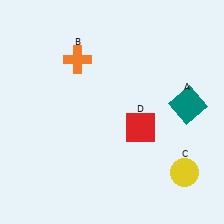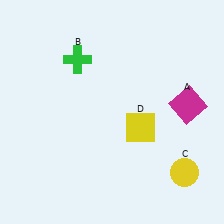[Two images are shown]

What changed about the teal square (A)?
In Image 1, A is teal. In Image 2, it changed to magenta.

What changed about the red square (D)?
In Image 1, D is red. In Image 2, it changed to yellow.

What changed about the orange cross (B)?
In Image 1, B is orange. In Image 2, it changed to green.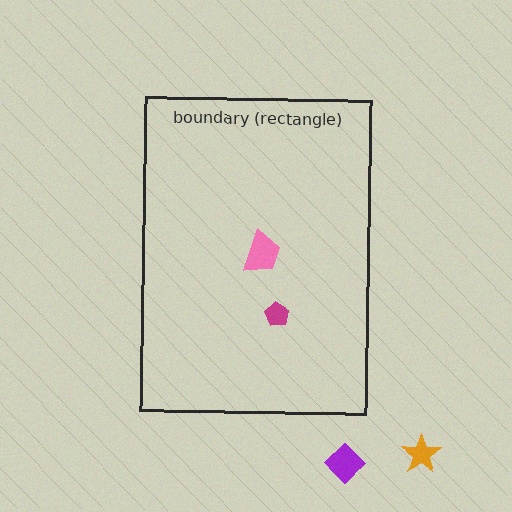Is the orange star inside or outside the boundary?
Outside.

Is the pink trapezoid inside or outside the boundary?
Inside.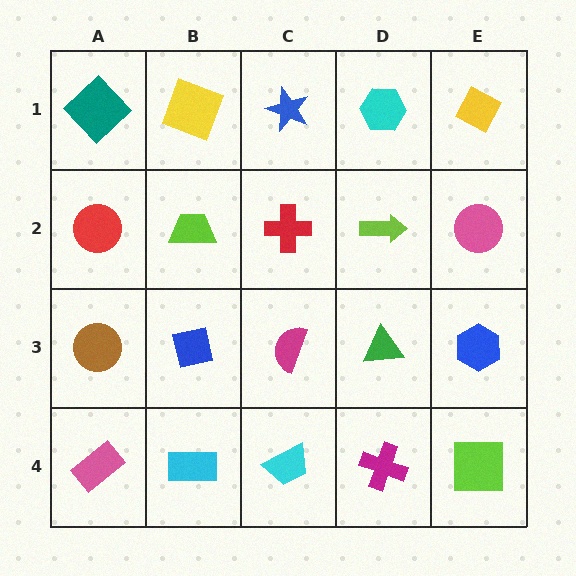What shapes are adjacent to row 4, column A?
A brown circle (row 3, column A), a cyan rectangle (row 4, column B).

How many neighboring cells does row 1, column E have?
2.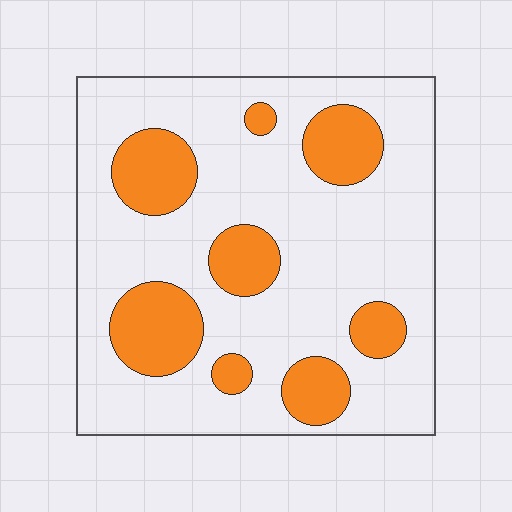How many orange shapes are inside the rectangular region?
8.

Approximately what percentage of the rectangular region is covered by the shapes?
Approximately 25%.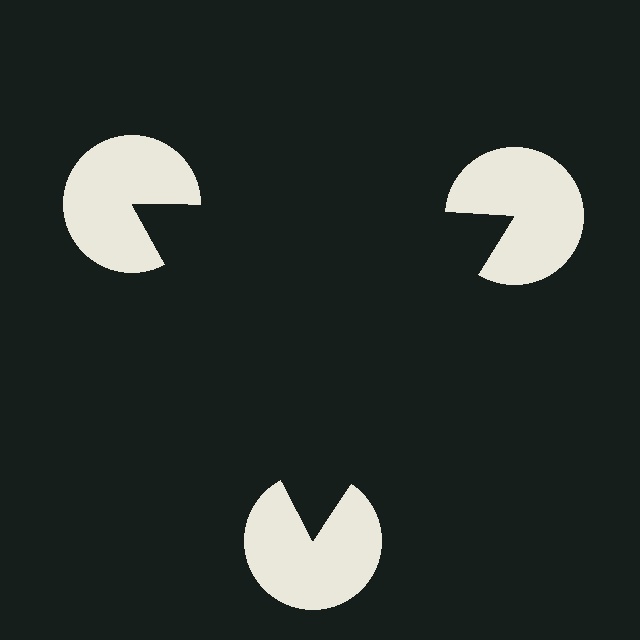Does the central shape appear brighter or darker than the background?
It typically appears slightly darker than the background, even though no actual brightness change is drawn.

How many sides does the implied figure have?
3 sides.